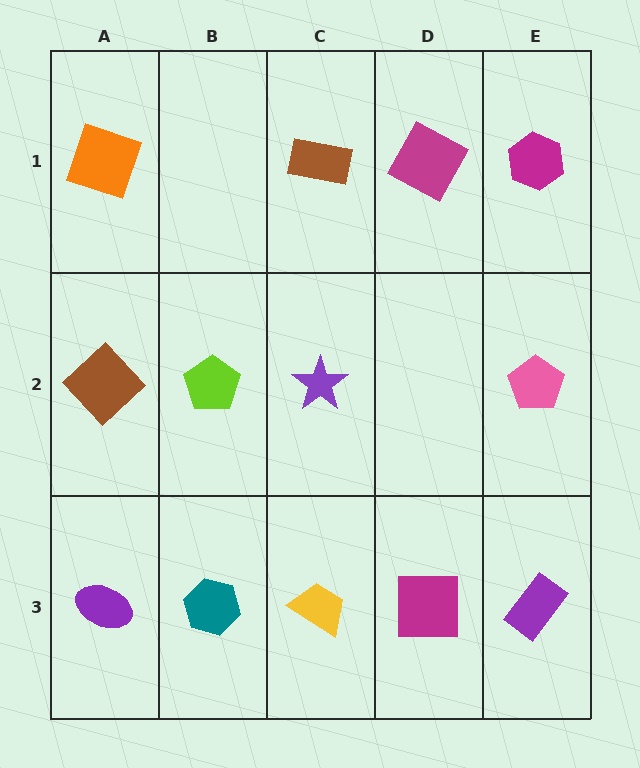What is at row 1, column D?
A magenta square.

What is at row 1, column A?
An orange square.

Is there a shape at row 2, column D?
No, that cell is empty.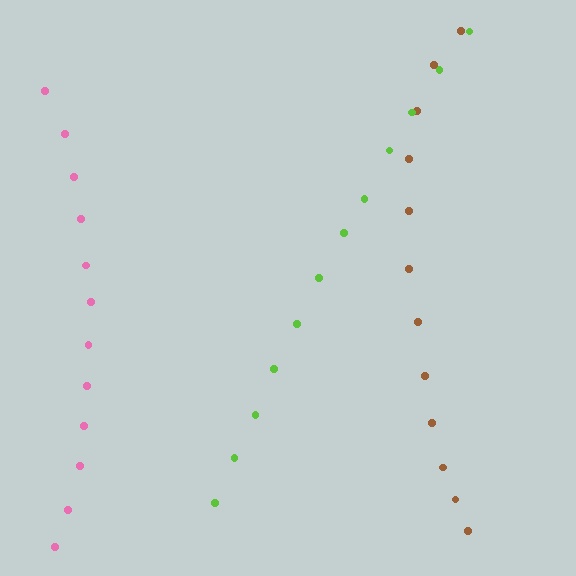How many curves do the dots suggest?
There are 3 distinct paths.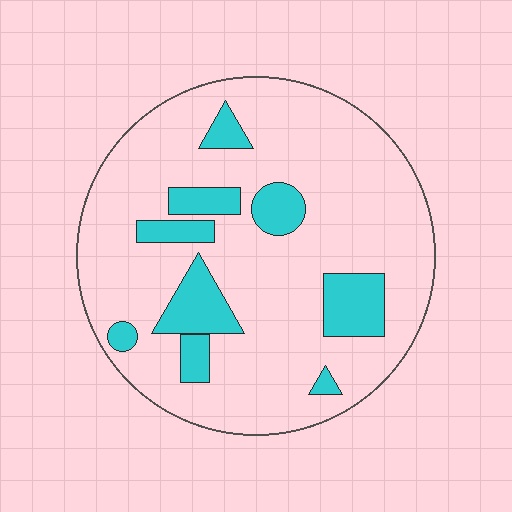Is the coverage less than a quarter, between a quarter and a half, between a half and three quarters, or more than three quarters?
Less than a quarter.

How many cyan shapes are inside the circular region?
9.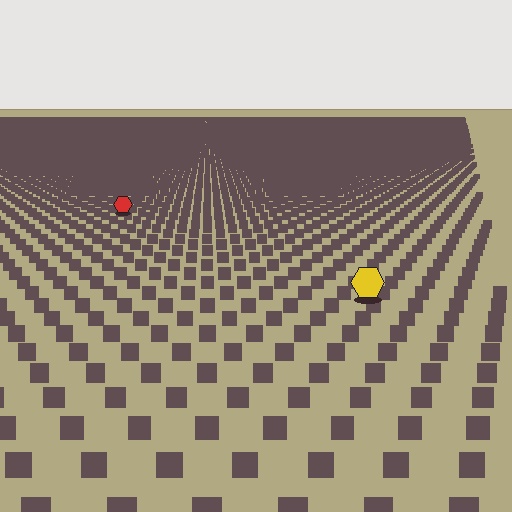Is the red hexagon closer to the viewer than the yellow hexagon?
No. The yellow hexagon is closer — you can tell from the texture gradient: the ground texture is coarser near it.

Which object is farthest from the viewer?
The red hexagon is farthest from the viewer. It appears smaller and the ground texture around it is denser.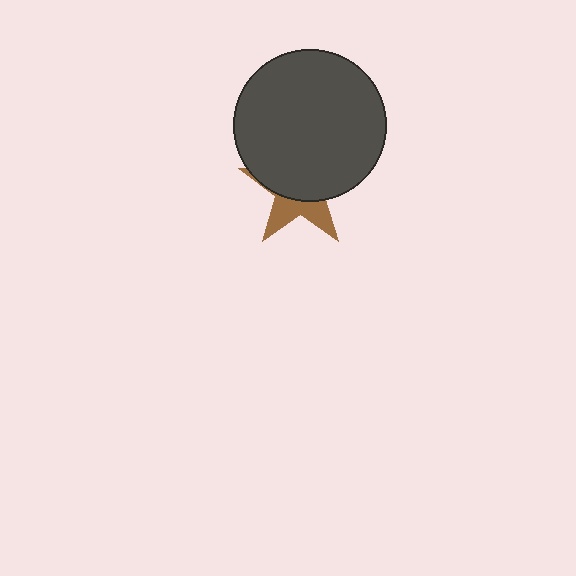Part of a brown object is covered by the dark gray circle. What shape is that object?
It is a star.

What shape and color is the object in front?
The object in front is a dark gray circle.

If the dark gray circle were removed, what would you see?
You would see the complete brown star.